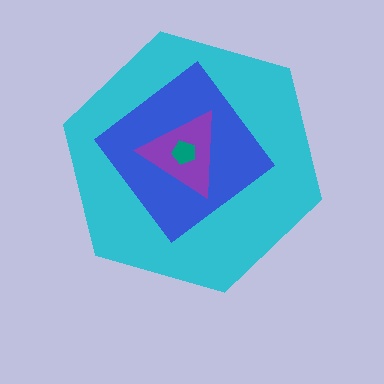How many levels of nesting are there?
4.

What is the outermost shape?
The cyan hexagon.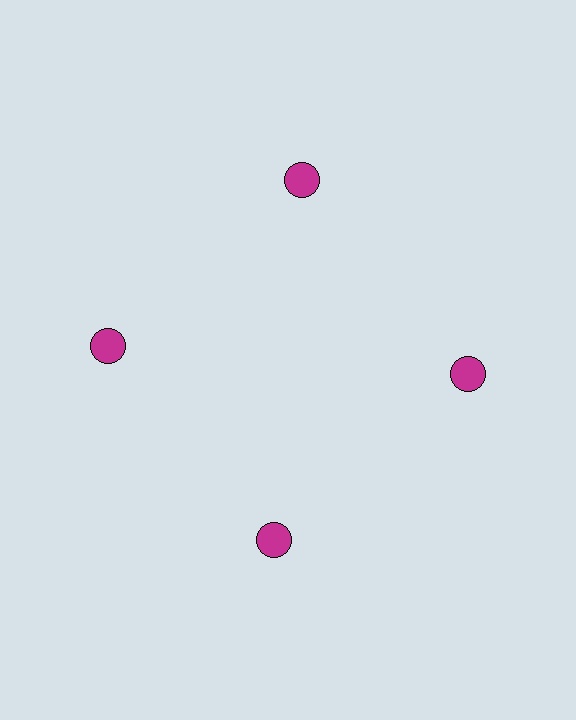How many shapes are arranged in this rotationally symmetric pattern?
There are 4 shapes, arranged in 4 groups of 1.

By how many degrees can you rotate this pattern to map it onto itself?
The pattern maps onto itself every 90 degrees of rotation.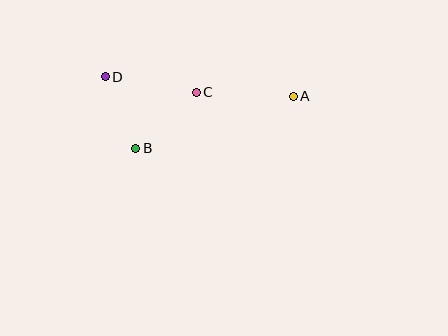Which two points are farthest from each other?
Points A and D are farthest from each other.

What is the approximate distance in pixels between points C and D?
The distance between C and D is approximately 92 pixels.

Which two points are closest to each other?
Points B and D are closest to each other.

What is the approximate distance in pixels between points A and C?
The distance between A and C is approximately 97 pixels.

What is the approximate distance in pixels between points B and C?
The distance between B and C is approximately 82 pixels.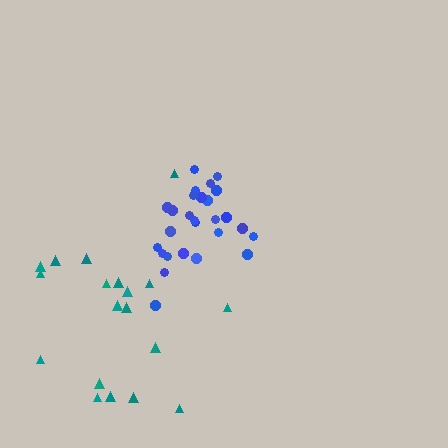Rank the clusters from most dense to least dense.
blue, teal.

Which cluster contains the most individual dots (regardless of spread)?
Blue (27).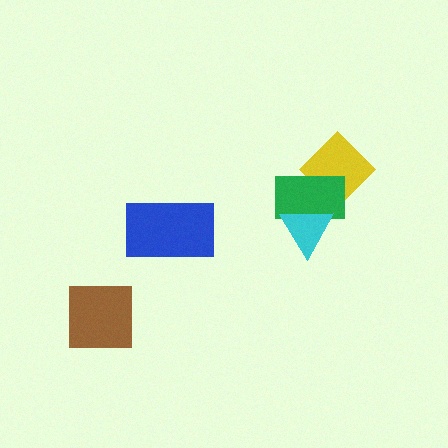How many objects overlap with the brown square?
0 objects overlap with the brown square.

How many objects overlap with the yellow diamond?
1 object overlaps with the yellow diamond.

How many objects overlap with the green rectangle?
2 objects overlap with the green rectangle.